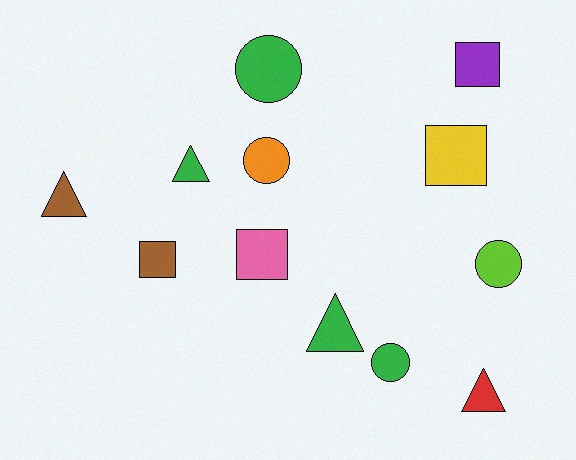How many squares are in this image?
There are 4 squares.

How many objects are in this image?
There are 12 objects.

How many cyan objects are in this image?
There are no cyan objects.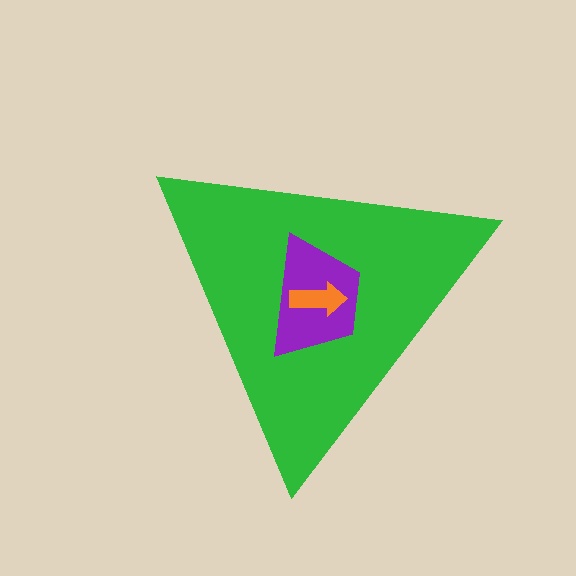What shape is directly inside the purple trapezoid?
The orange arrow.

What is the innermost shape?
The orange arrow.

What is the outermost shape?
The green triangle.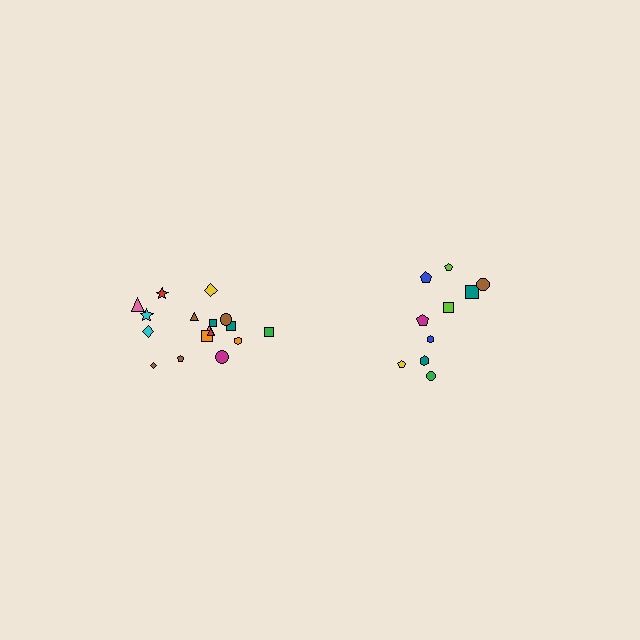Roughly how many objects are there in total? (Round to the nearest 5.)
Roughly 30 objects in total.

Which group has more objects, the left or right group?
The left group.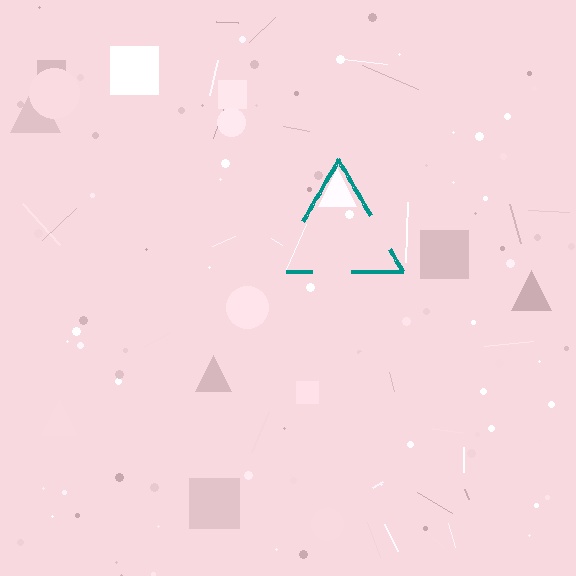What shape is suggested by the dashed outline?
The dashed outline suggests a triangle.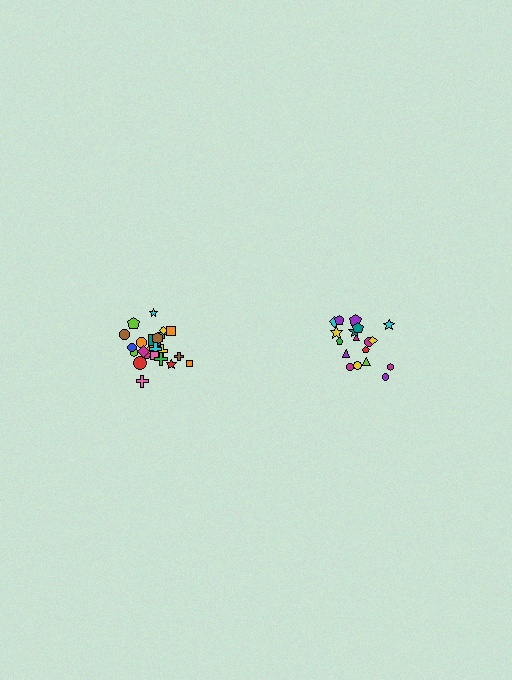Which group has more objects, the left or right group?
The left group.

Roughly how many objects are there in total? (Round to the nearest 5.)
Roughly 45 objects in total.